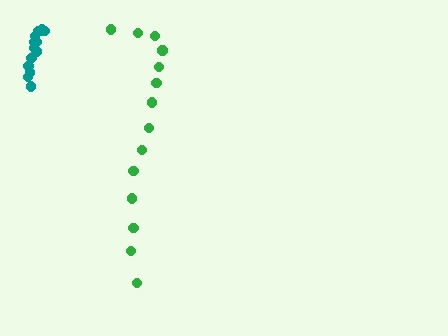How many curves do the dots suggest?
There are 2 distinct paths.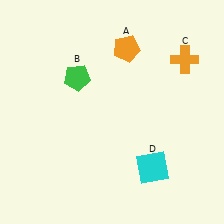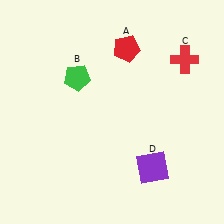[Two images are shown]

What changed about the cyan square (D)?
In Image 1, D is cyan. In Image 2, it changed to purple.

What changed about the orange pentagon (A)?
In Image 1, A is orange. In Image 2, it changed to red.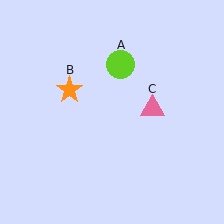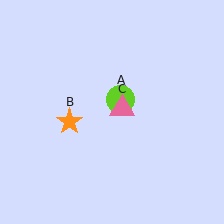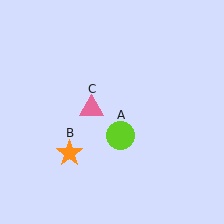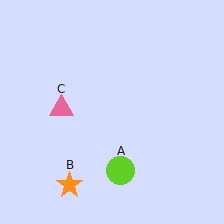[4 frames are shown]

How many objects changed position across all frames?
3 objects changed position: lime circle (object A), orange star (object B), pink triangle (object C).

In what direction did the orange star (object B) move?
The orange star (object B) moved down.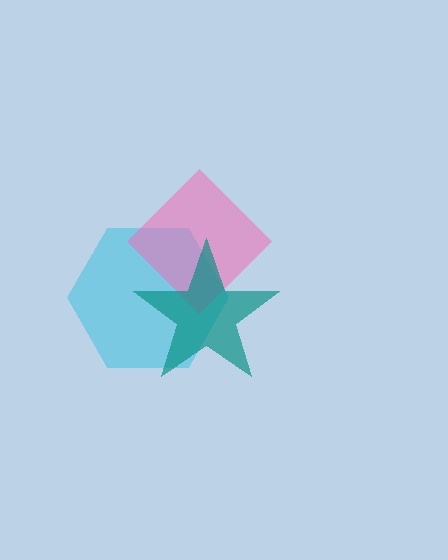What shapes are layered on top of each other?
The layered shapes are: a cyan hexagon, a pink diamond, a teal star.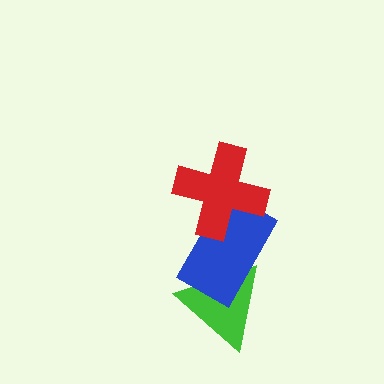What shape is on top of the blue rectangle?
The red cross is on top of the blue rectangle.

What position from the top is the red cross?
The red cross is 1st from the top.